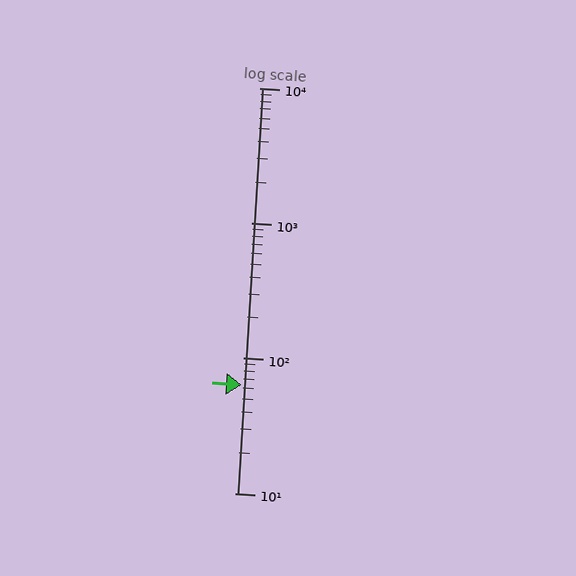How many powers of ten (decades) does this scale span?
The scale spans 3 decades, from 10 to 10000.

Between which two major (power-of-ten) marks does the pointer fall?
The pointer is between 10 and 100.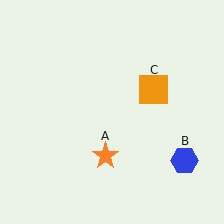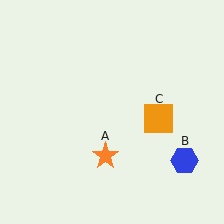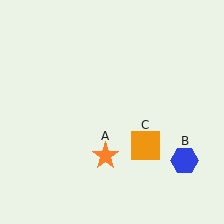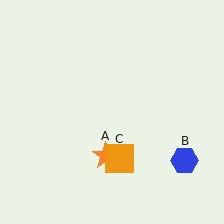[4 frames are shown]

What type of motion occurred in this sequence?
The orange square (object C) rotated clockwise around the center of the scene.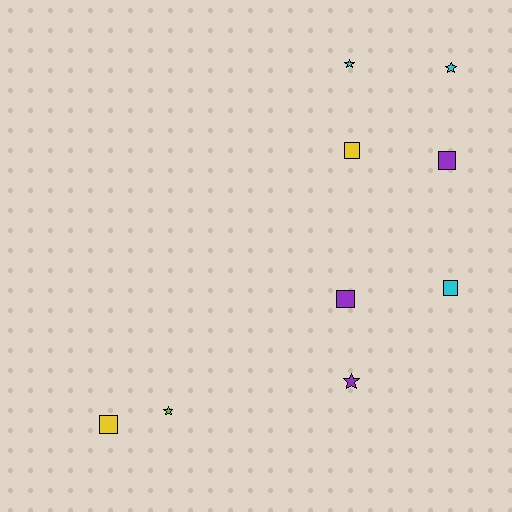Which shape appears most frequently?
Square, with 5 objects.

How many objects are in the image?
There are 9 objects.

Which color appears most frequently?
Cyan, with 3 objects.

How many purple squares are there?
There are 2 purple squares.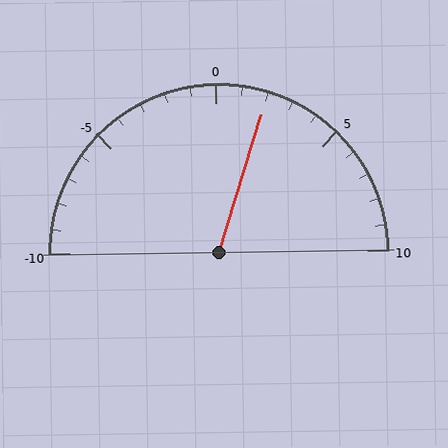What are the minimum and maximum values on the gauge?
The gauge ranges from -10 to 10.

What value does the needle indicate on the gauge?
The needle indicates approximately 2.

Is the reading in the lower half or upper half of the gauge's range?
The reading is in the upper half of the range (-10 to 10).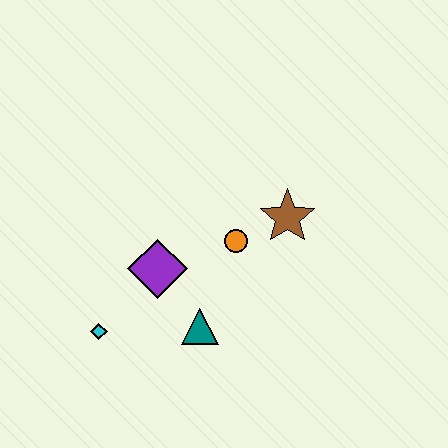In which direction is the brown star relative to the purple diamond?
The brown star is to the right of the purple diamond.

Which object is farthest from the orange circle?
The cyan diamond is farthest from the orange circle.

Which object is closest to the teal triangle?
The purple diamond is closest to the teal triangle.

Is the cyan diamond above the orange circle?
No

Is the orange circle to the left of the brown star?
Yes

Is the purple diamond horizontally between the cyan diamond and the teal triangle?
Yes